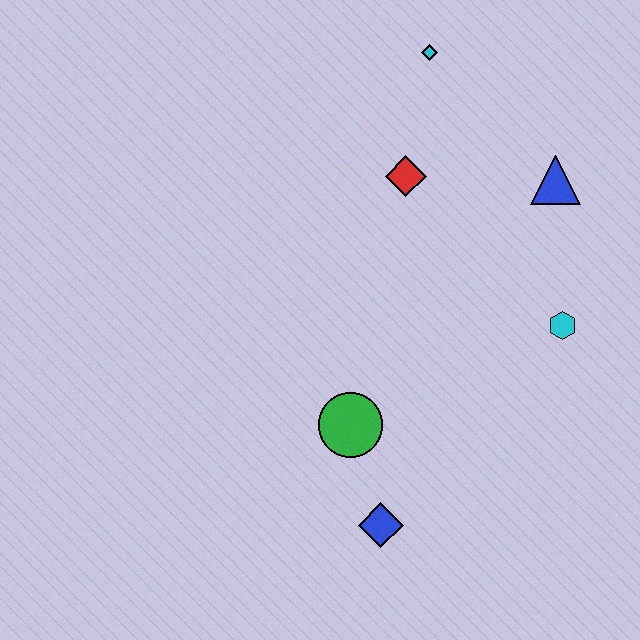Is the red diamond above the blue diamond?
Yes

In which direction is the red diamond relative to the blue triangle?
The red diamond is to the left of the blue triangle.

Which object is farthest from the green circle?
The cyan diamond is farthest from the green circle.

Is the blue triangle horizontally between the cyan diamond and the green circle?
No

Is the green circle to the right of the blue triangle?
No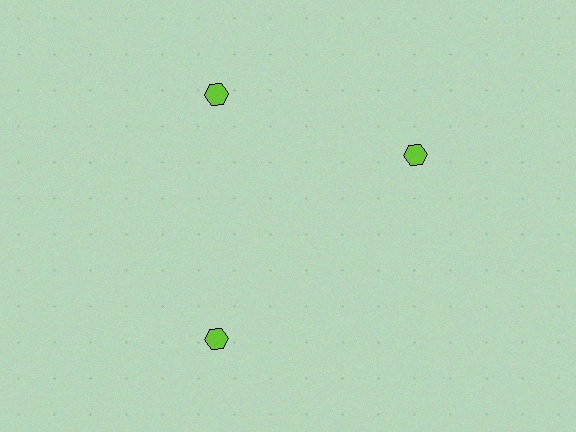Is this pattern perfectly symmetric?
No. The 3 lime hexagons are arranged in a ring, but one element near the 3 o'clock position is rotated out of alignment along the ring, breaking the 3-fold rotational symmetry.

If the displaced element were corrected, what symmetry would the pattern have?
It would have 3-fold rotational symmetry — the pattern would map onto itself every 120 degrees.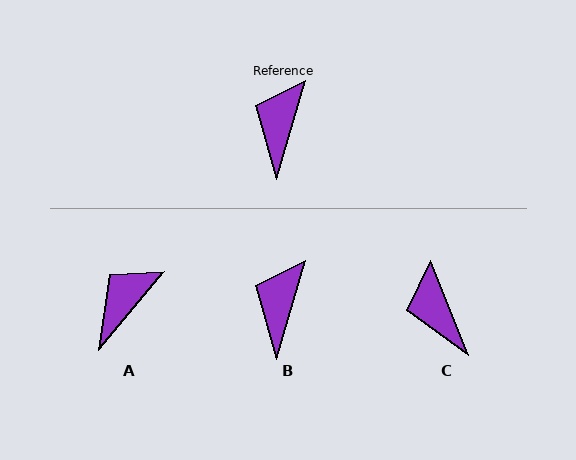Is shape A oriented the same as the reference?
No, it is off by about 24 degrees.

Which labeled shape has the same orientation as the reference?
B.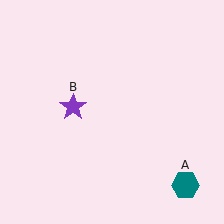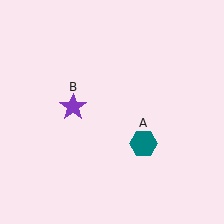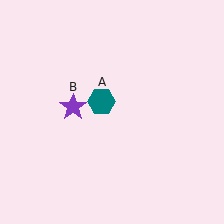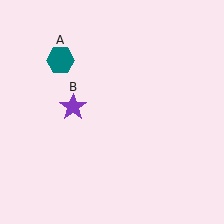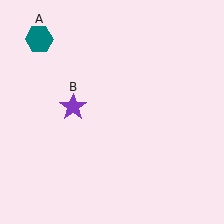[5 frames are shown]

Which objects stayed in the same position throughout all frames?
Purple star (object B) remained stationary.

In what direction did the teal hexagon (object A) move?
The teal hexagon (object A) moved up and to the left.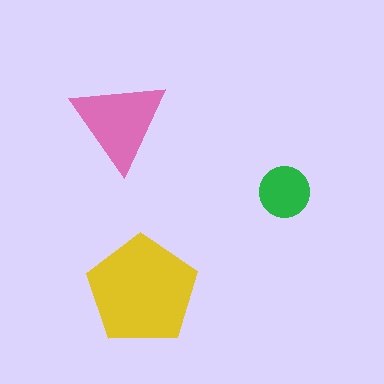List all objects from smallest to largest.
The green circle, the pink triangle, the yellow pentagon.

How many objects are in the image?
There are 3 objects in the image.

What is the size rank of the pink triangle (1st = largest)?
2nd.